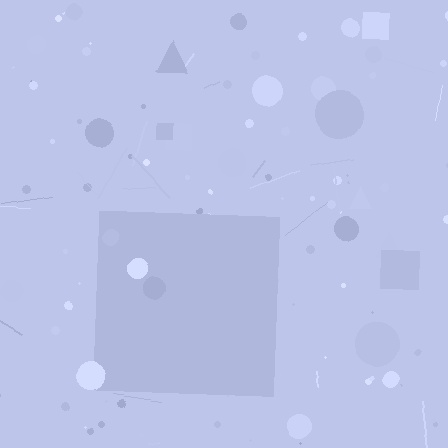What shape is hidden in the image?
A square is hidden in the image.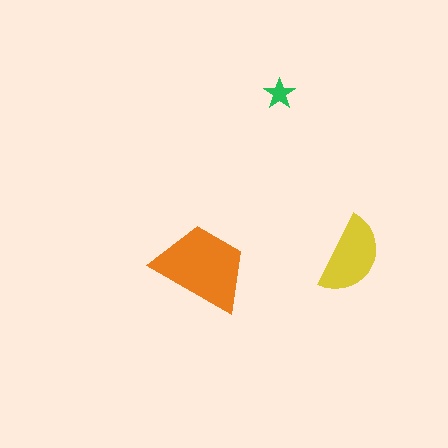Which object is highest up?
The green star is topmost.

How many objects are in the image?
There are 3 objects in the image.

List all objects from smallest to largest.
The green star, the yellow semicircle, the orange trapezoid.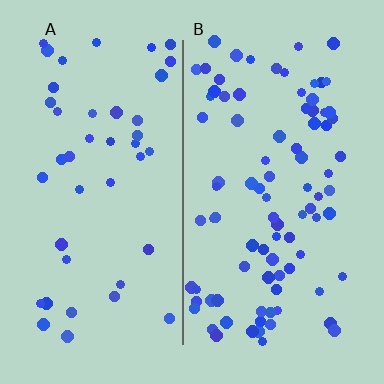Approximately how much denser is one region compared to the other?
Approximately 2.1× — region B over region A.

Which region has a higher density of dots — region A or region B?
B (the right).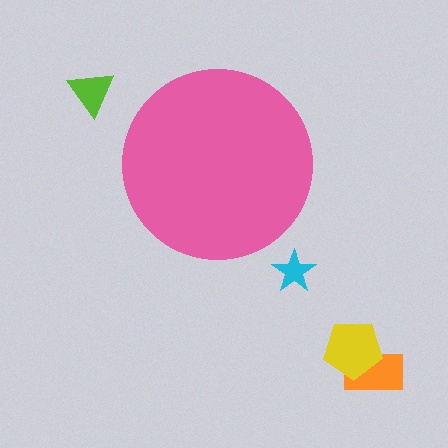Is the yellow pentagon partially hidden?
No, the yellow pentagon is fully visible.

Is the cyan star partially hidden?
No, the cyan star is fully visible.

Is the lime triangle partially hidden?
No, the lime triangle is fully visible.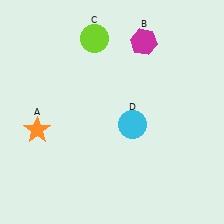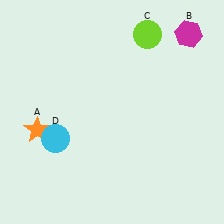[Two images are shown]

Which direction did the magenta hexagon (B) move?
The magenta hexagon (B) moved right.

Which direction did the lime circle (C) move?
The lime circle (C) moved right.